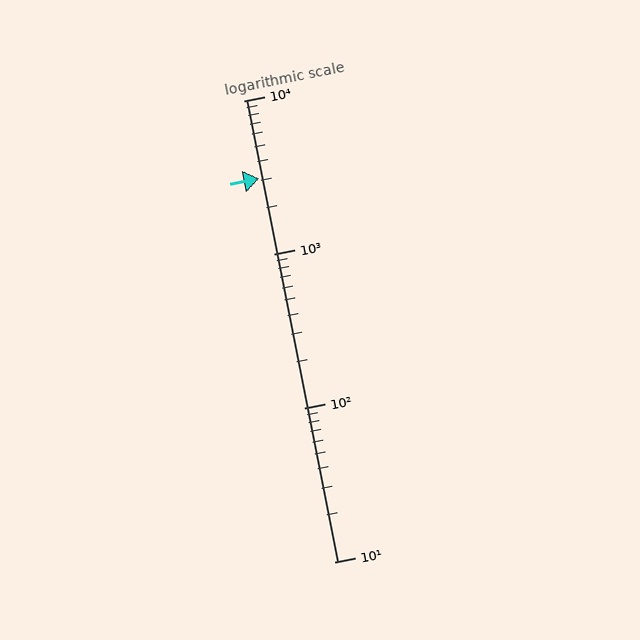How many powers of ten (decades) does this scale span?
The scale spans 3 decades, from 10 to 10000.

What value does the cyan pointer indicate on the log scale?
The pointer indicates approximately 3100.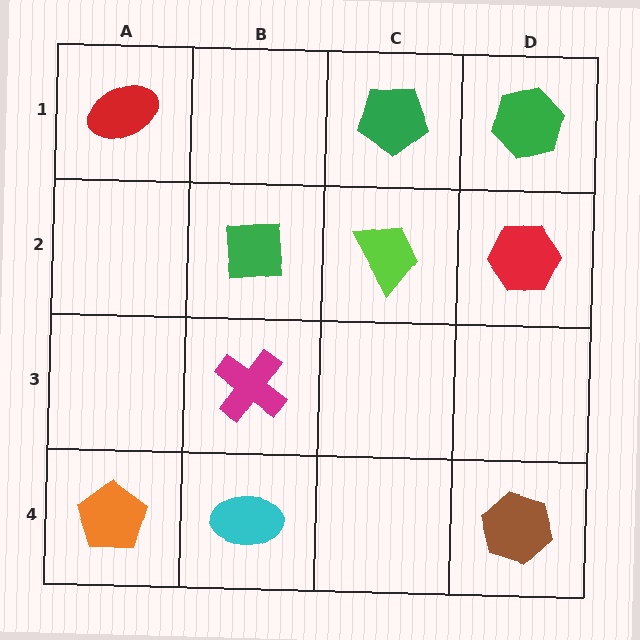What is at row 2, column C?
A lime trapezoid.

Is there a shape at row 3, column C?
No, that cell is empty.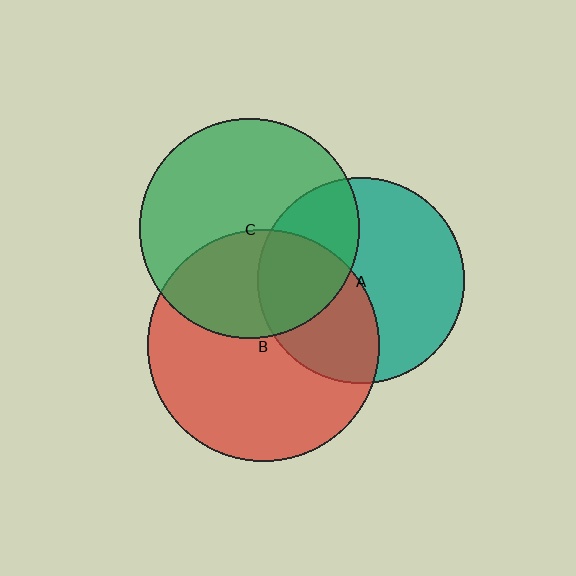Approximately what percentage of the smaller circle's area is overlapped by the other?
Approximately 40%.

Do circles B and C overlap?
Yes.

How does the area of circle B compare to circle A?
Approximately 1.3 times.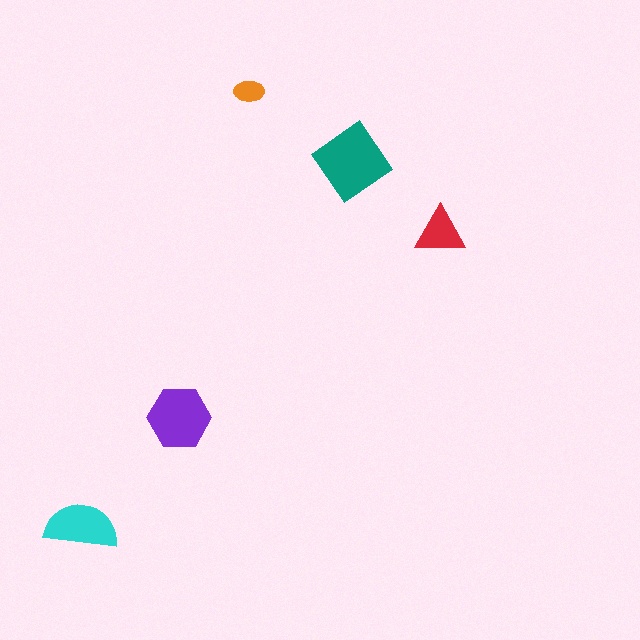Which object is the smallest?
The orange ellipse.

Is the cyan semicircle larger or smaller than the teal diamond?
Smaller.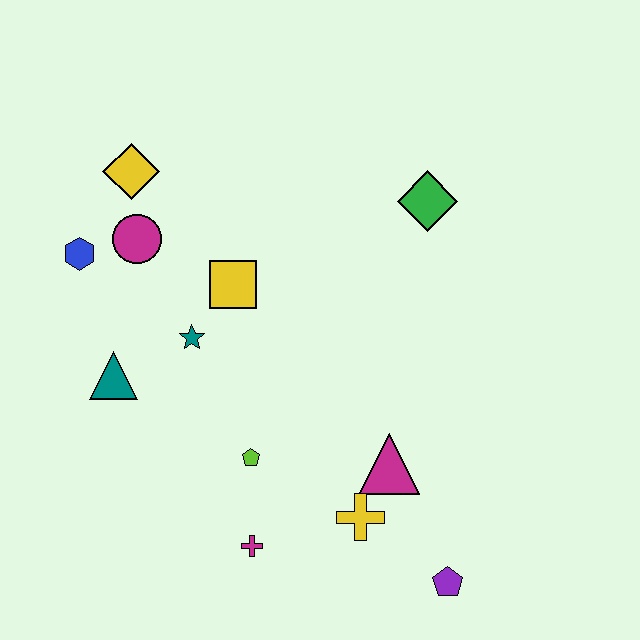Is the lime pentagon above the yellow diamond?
No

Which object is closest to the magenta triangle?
The yellow cross is closest to the magenta triangle.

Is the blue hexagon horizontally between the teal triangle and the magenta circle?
No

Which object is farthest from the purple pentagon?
The yellow diamond is farthest from the purple pentagon.